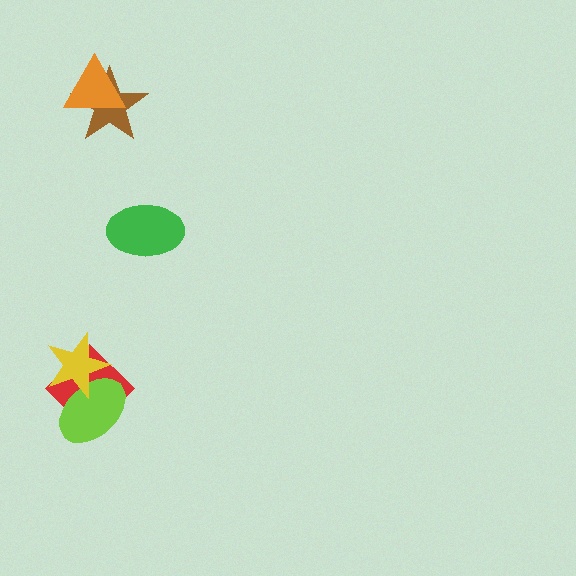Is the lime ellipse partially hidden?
Yes, it is partially covered by another shape.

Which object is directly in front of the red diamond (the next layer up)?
The lime ellipse is directly in front of the red diamond.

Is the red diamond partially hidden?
Yes, it is partially covered by another shape.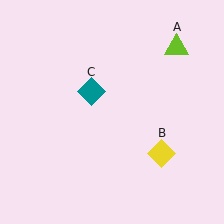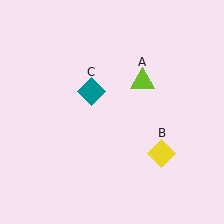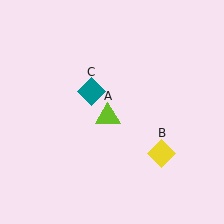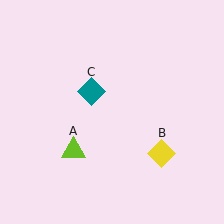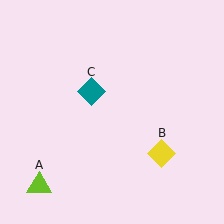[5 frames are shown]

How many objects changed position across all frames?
1 object changed position: lime triangle (object A).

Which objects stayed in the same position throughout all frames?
Yellow diamond (object B) and teal diamond (object C) remained stationary.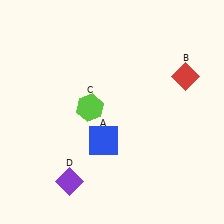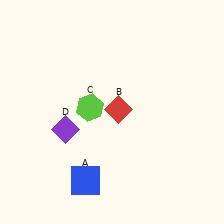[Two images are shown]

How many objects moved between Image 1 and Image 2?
3 objects moved between the two images.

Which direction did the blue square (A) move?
The blue square (A) moved down.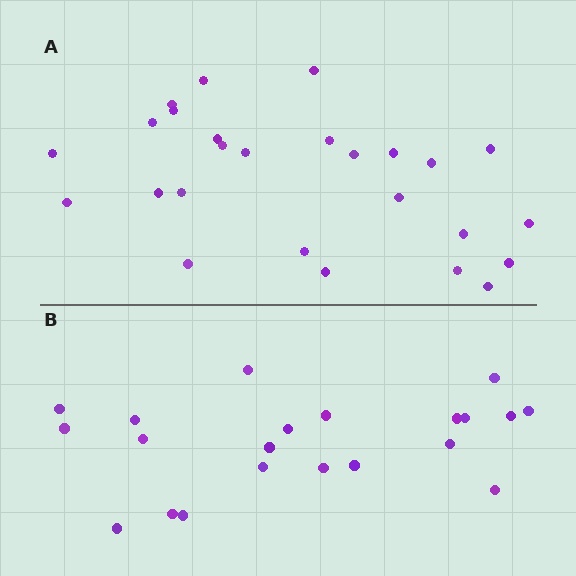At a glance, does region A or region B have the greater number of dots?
Region A (the top region) has more dots.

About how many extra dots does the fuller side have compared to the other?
Region A has about 5 more dots than region B.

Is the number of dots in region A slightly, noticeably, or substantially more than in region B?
Region A has only slightly more — the two regions are fairly close. The ratio is roughly 1.2 to 1.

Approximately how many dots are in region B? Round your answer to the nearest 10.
About 20 dots. (The exact count is 21, which rounds to 20.)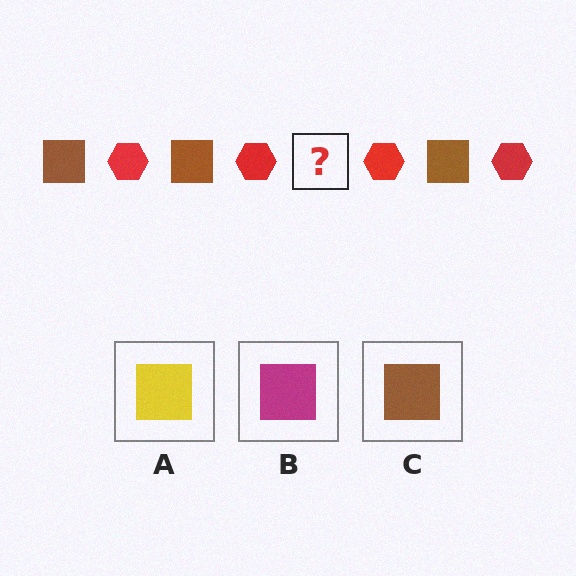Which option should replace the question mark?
Option C.